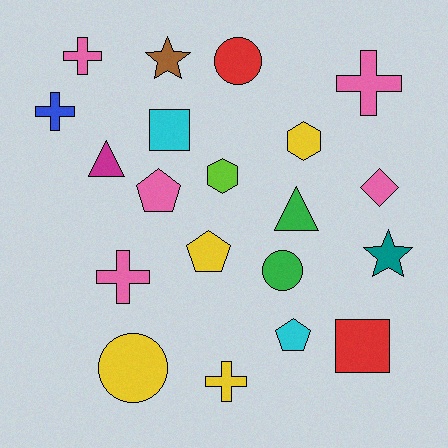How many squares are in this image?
There are 2 squares.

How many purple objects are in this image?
There are no purple objects.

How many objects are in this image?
There are 20 objects.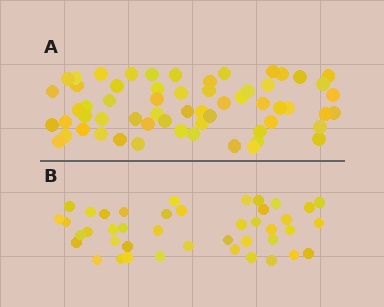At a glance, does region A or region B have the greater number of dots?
Region A (the top region) has more dots.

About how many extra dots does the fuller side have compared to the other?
Region A has approximately 20 more dots than region B.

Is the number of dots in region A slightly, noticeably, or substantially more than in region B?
Region A has noticeably more, but not dramatically so. The ratio is roughly 1.4 to 1.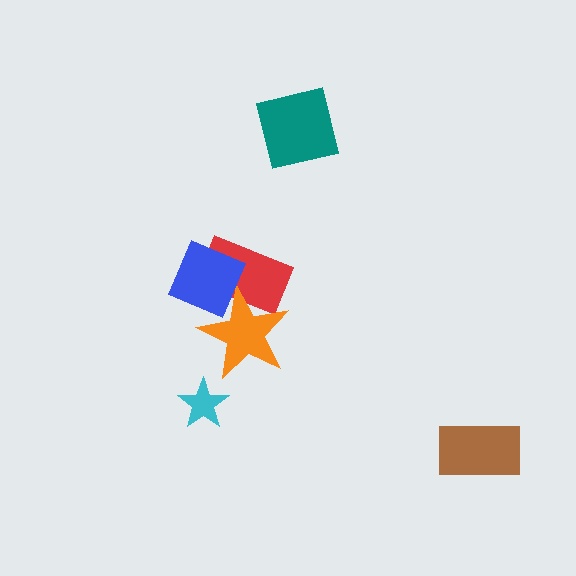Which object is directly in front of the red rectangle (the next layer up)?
The orange star is directly in front of the red rectangle.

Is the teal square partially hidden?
No, no other shape covers it.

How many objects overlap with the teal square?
0 objects overlap with the teal square.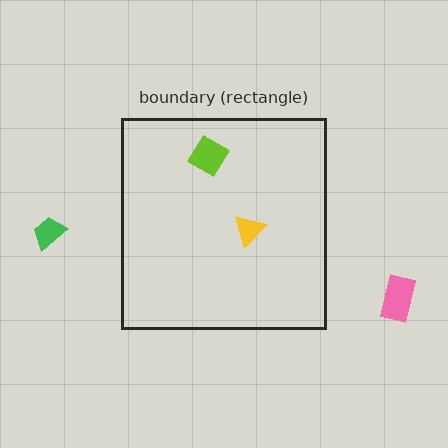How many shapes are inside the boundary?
2 inside, 3 outside.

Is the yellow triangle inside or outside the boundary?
Inside.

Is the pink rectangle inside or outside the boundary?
Outside.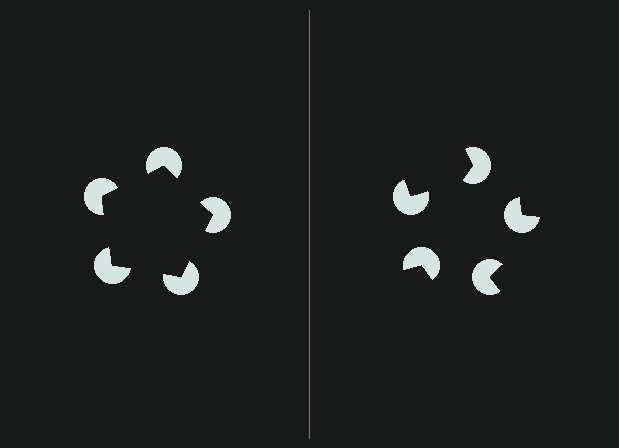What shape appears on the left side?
An illusory pentagon.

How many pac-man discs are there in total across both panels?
10 — 5 on each side.